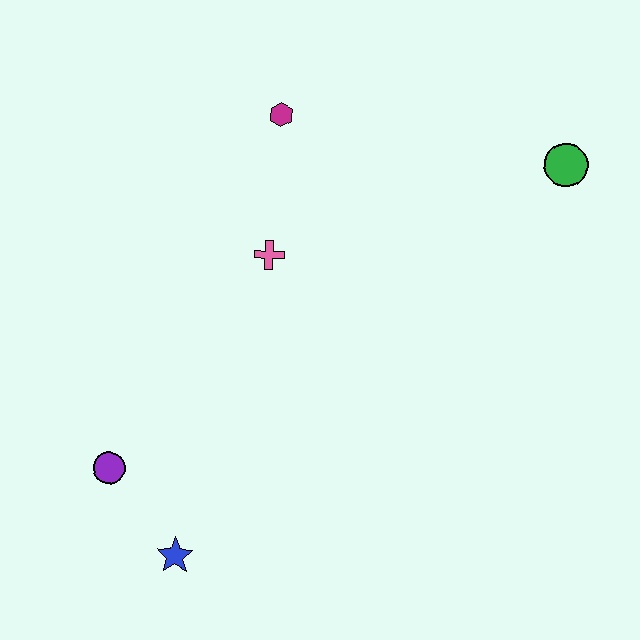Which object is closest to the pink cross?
The magenta hexagon is closest to the pink cross.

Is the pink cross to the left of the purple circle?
No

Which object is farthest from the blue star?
The green circle is farthest from the blue star.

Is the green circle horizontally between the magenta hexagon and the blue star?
No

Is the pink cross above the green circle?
No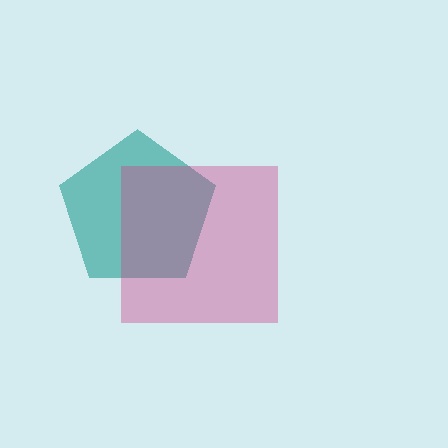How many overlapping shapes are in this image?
There are 2 overlapping shapes in the image.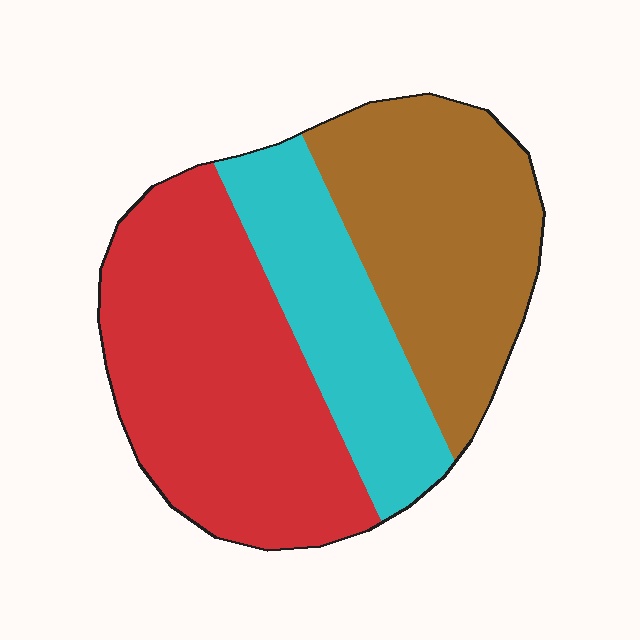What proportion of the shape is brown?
Brown covers roughly 35% of the shape.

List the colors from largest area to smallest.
From largest to smallest: red, brown, cyan.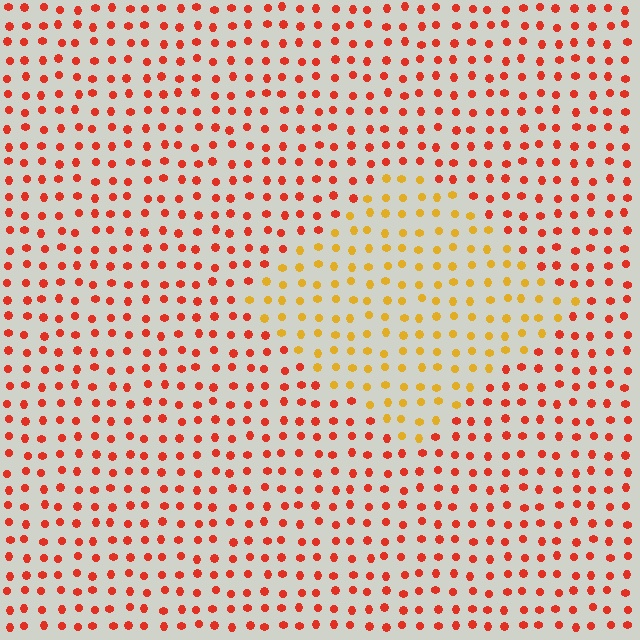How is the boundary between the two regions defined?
The boundary is defined purely by a slight shift in hue (about 39 degrees). Spacing, size, and orientation are identical on both sides.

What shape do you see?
I see a diamond.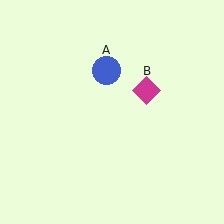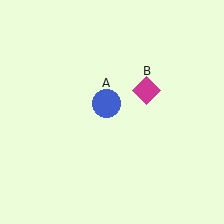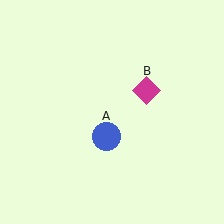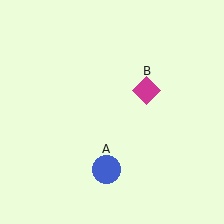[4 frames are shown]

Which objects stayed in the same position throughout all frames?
Magenta diamond (object B) remained stationary.